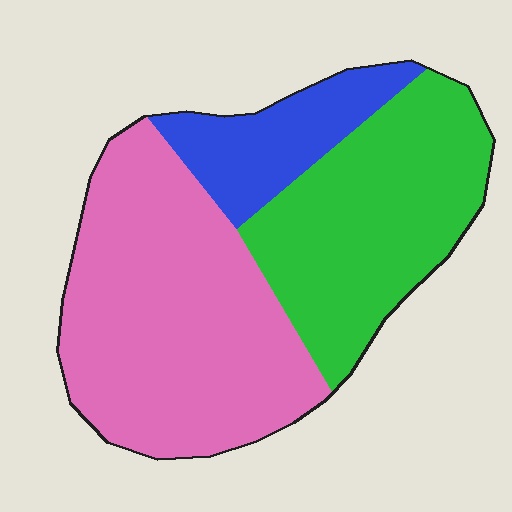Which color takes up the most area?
Pink, at roughly 50%.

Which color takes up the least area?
Blue, at roughly 15%.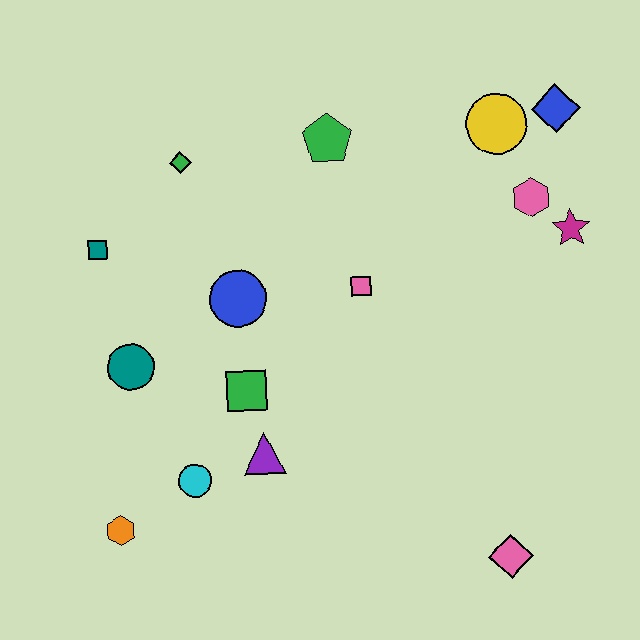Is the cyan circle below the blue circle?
Yes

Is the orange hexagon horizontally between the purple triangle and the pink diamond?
No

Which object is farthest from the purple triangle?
The blue diamond is farthest from the purple triangle.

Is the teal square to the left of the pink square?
Yes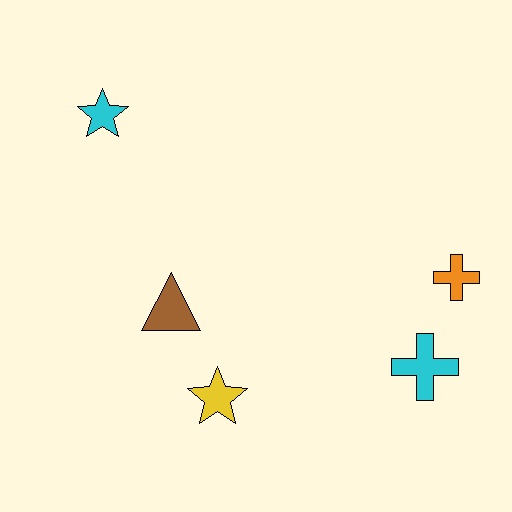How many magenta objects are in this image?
There are no magenta objects.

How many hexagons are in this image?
There are no hexagons.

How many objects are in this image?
There are 5 objects.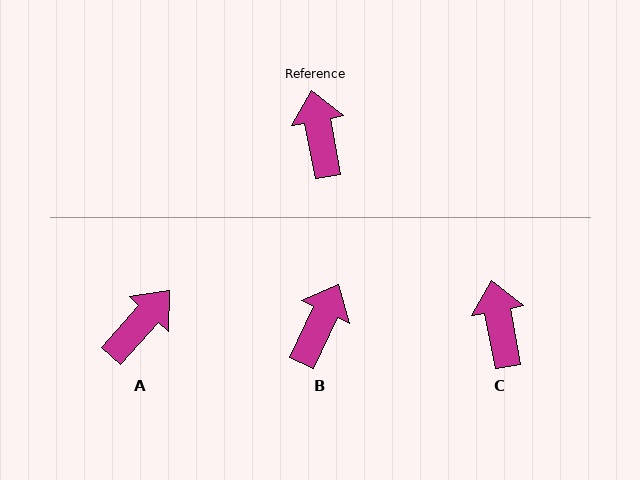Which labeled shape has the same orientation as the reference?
C.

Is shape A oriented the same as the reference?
No, it is off by about 52 degrees.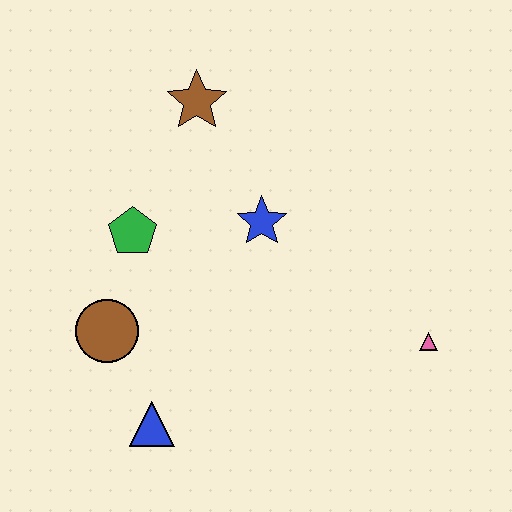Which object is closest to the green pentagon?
The brown circle is closest to the green pentagon.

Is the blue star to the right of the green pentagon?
Yes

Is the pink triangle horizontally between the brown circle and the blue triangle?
No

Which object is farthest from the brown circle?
The pink triangle is farthest from the brown circle.